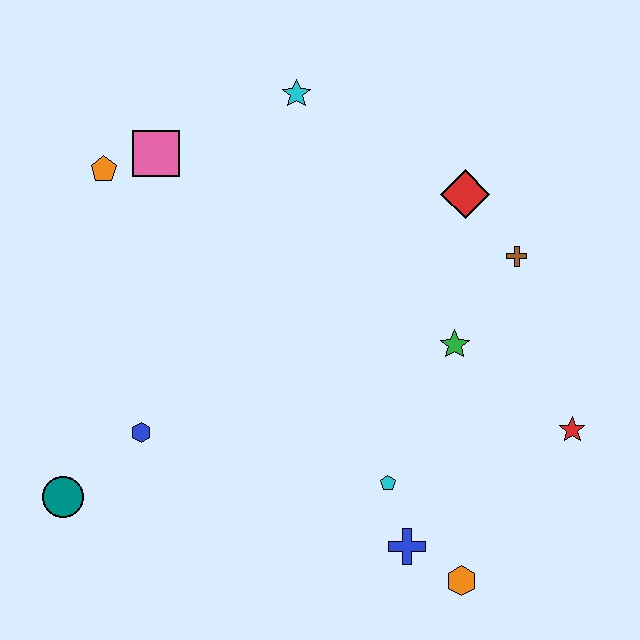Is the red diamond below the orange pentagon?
Yes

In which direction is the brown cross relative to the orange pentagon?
The brown cross is to the right of the orange pentagon.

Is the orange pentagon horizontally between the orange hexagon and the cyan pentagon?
No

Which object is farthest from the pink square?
The orange hexagon is farthest from the pink square.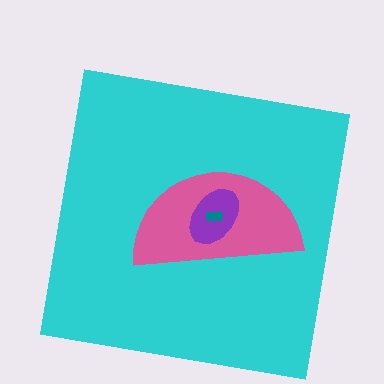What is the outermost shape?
The cyan square.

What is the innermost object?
The teal rectangle.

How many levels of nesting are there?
4.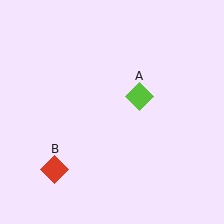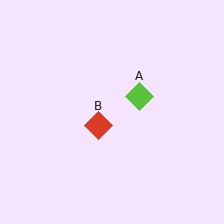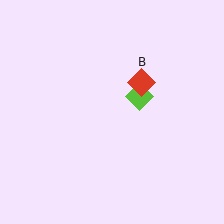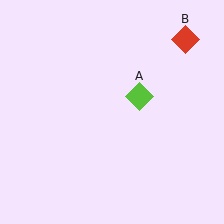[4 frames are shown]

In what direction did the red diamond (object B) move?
The red diamond (object B) moved up and to the right.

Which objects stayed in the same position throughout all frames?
Lime diamond (object A) remained stationary.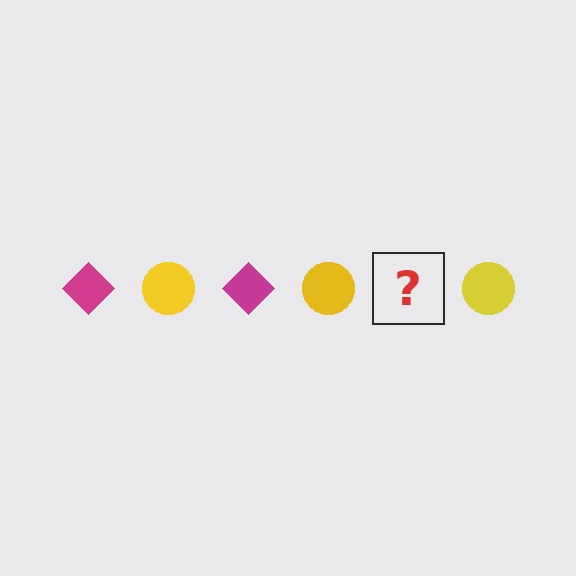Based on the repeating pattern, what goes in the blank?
The blank should be a magenta diamond.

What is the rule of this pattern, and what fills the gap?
The rule is that the pattern alternates between magenta diamond and yellow circle. The gap should be filled with a magenta diamond.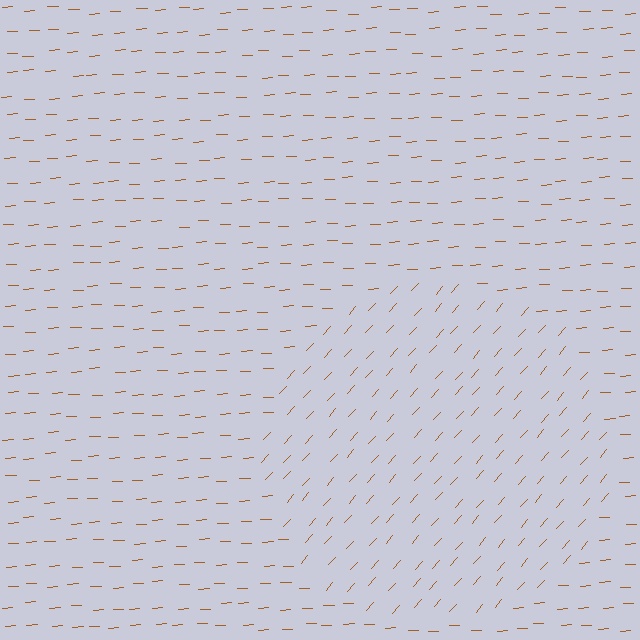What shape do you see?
I see a circle.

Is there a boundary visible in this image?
Yes, there is a texture boundary formed by a change in line orientation.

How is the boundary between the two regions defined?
The boundary is defined purely by a change in line orientation (approximately 45 degrees difference). All lines are the same color and thickness.